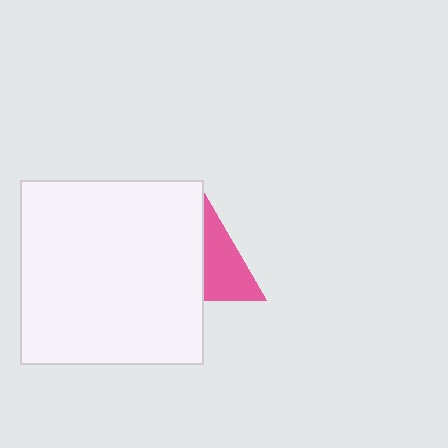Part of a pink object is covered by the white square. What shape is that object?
It is a triangle.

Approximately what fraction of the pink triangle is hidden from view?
Roughly 48% of the pink triangle is hidden behind the white square.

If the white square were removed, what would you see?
You would see the complete pink triangle.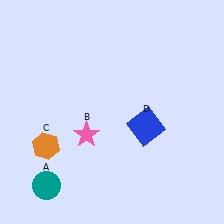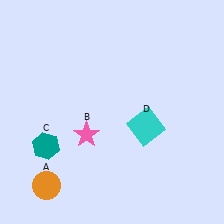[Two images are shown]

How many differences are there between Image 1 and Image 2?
There are 3 differences between the two images.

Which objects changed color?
A changed from teal to orange. C changed from orange to teal. D changed from blue to cyan.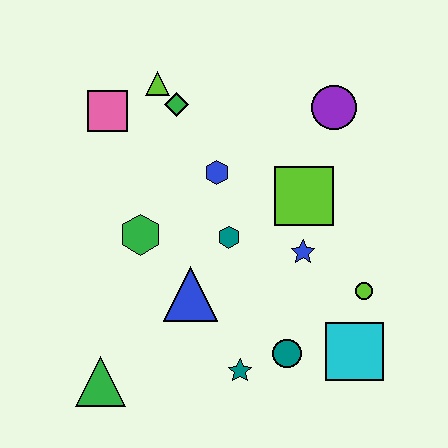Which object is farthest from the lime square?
The green triangle is farthest from the lime square.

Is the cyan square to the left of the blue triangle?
No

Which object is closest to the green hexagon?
The blue triangle is closest to the green hexagon.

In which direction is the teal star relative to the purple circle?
The teal star is below the purple circle.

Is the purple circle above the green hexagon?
Yes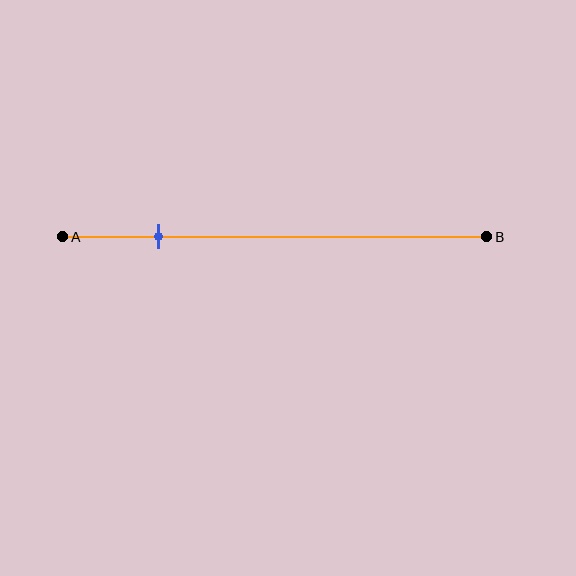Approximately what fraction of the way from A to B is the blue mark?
The blue mark is approximately 25% of the way from A to B.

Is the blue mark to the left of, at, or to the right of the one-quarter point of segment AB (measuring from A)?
The blue mark is approximately at the one-quarter point of segment AB.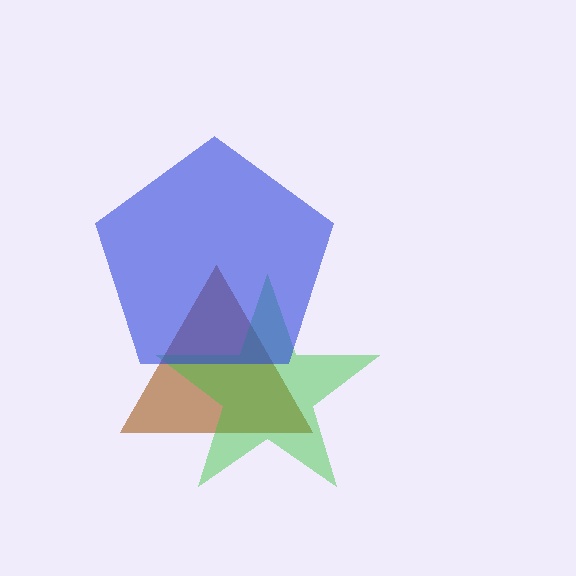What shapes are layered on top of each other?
The layered shapes are: a brown triangle, a green star, a blue pentagon.